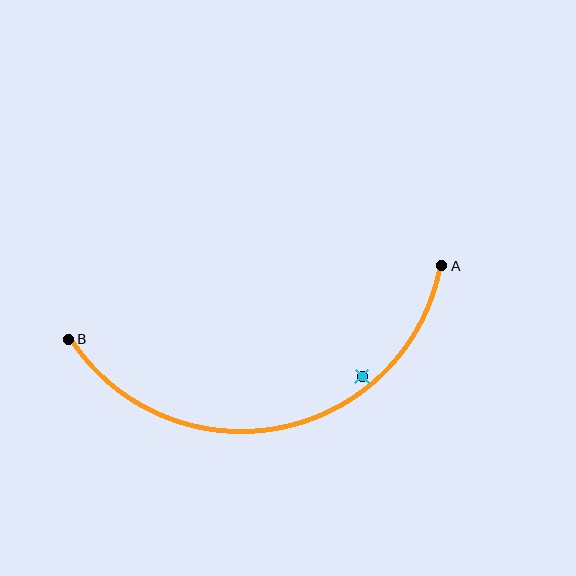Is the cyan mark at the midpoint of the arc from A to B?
No — the cyan mark does not lie on the arc at all. It sits slightly inside the curve.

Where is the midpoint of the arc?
The arc midpoint is the point on the curve farthest from the straight line joining A and B. It sits below that line.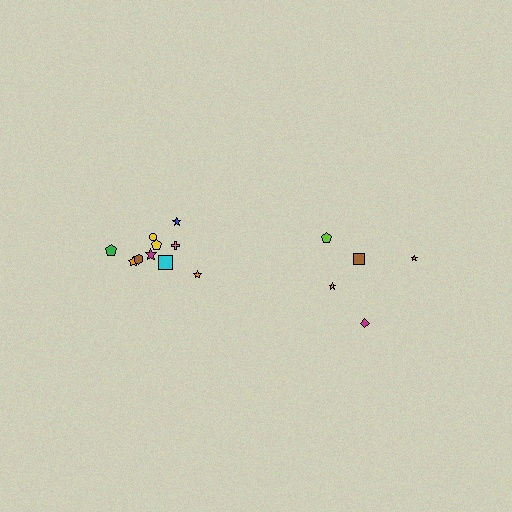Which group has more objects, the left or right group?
The left group.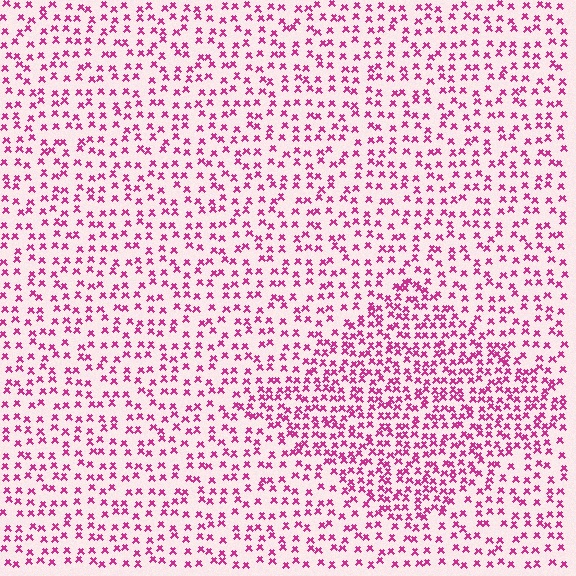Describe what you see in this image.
The image contains small magenta elements arranged at two different densities. A diamond-shaped region is visible where the elements are more densely packed than the surrounding area.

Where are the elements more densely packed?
The elements are more densely packed inside the diamond boundary.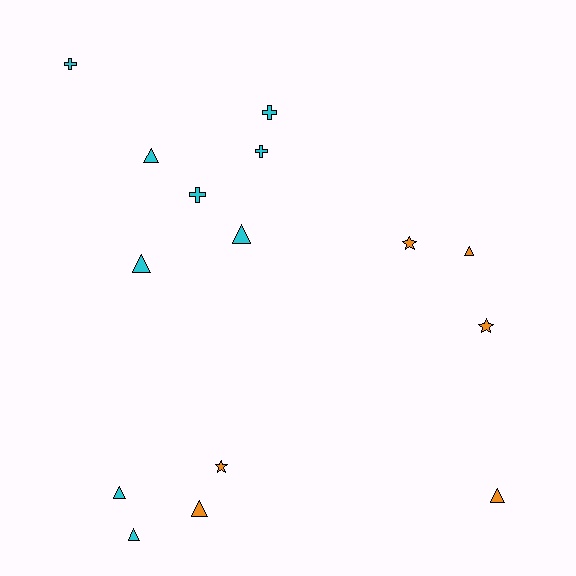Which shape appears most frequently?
Triangle, with 8 objects.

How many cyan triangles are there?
There are 5 cyan triangles.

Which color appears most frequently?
Cyan, with 9 objects.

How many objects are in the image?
There are 15 objects.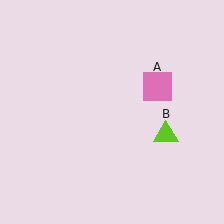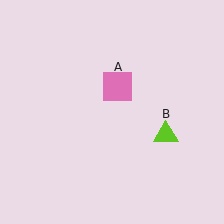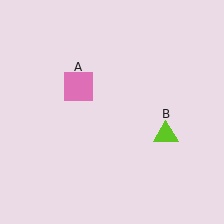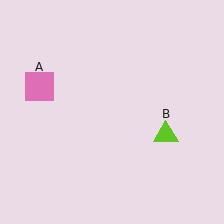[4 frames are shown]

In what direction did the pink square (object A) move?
The pink square (object A) moved left.